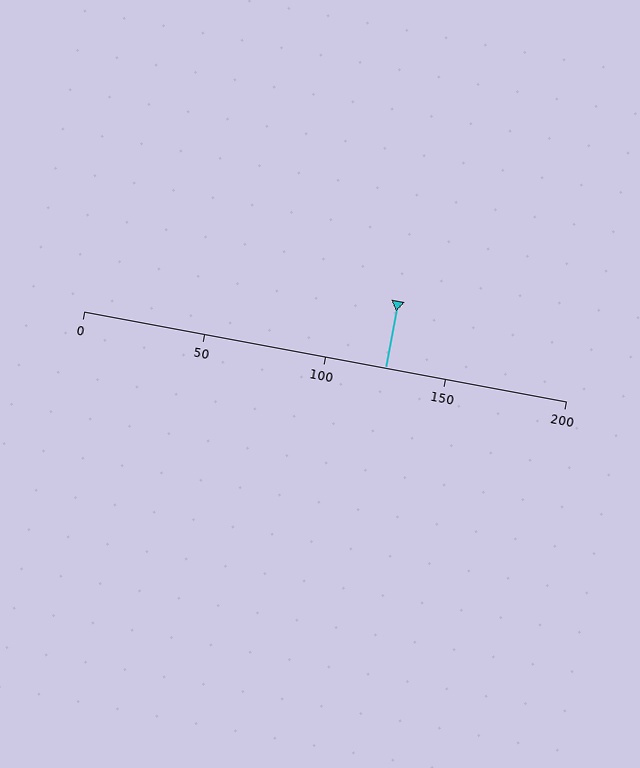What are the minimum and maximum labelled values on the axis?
The axis runs from 0 to 200.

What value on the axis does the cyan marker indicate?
The marker indicates approximately 125.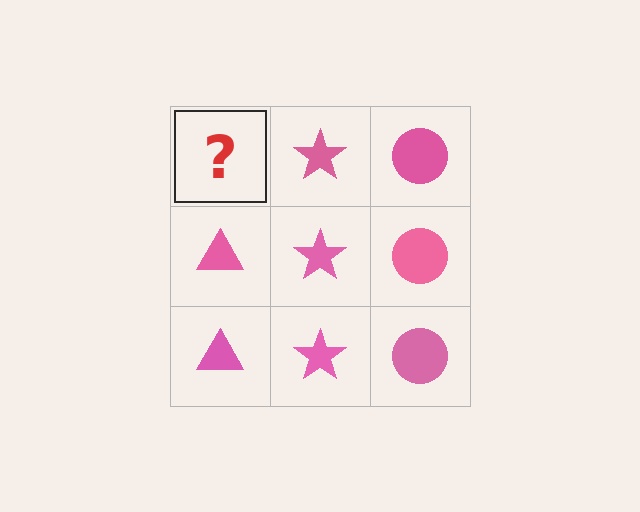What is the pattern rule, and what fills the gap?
The rule is that each column has a consistent shape. The gap should be filled with a pink triangle.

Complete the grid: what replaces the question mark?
The question mark should be replaced with a pink triangle.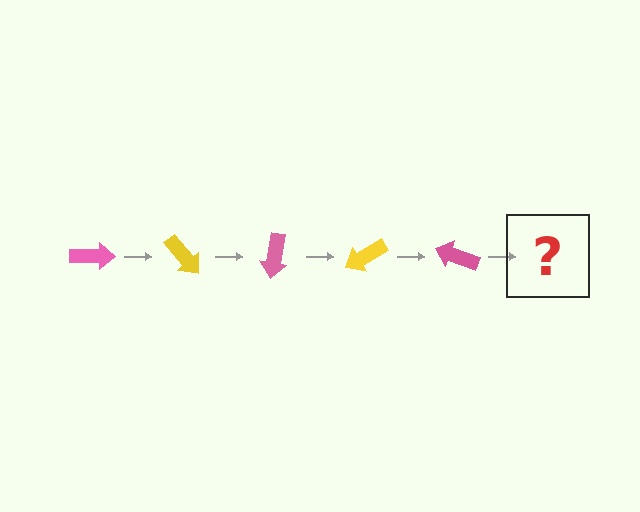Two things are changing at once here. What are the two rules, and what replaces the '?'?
The two rules are that it rotates 50 degrees each step and the color cycles through pink and yellow. The '?' should be a yellow arrow, rotated 250 degrees from the start.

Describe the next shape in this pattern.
It should be a yellow arrow, rotated 250 degrees from the start.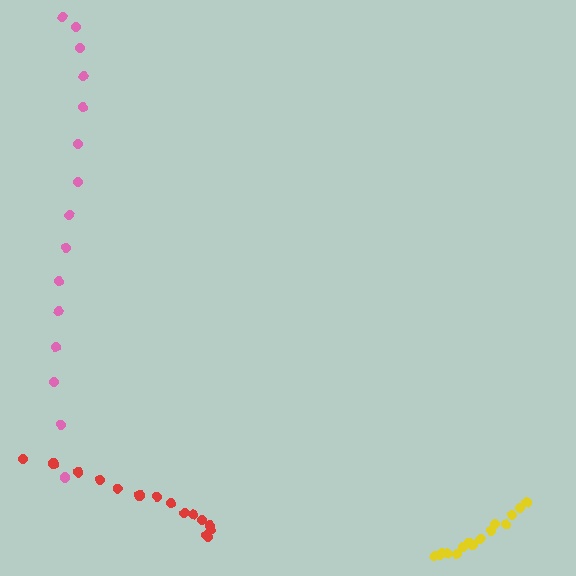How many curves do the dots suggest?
There are 3 distinct paths.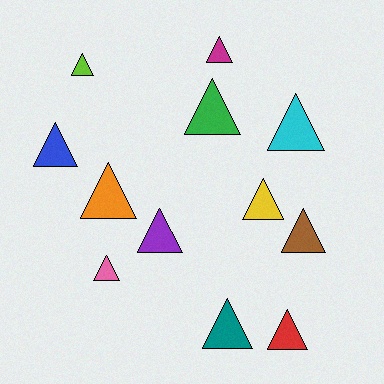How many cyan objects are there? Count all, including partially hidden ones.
There is 1 cyan object.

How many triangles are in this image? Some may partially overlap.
There are 12 triangles.